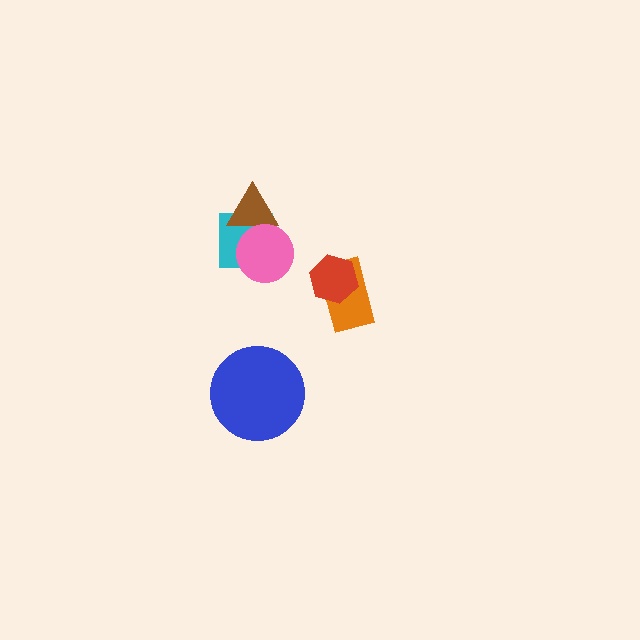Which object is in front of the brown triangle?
The pink circle is in front of the brown triangle.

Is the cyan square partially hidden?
Yes, it is partially covered by another shape.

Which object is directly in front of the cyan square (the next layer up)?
The brown triangle is directly in front of the cyan square.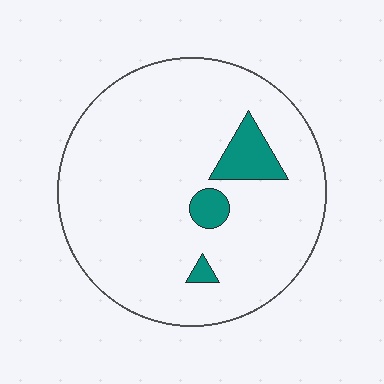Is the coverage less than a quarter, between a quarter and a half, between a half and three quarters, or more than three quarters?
Less than a quarter.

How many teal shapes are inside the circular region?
3.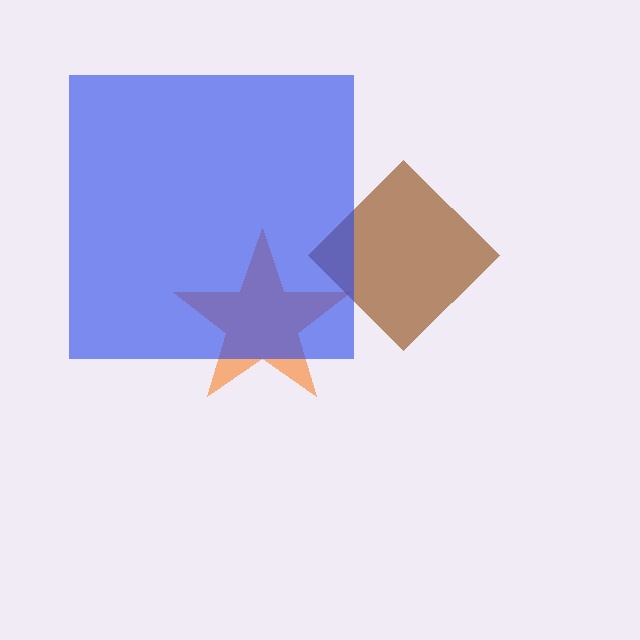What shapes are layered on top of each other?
The layered shapes are: an orange star, a brown diamond, a blue square.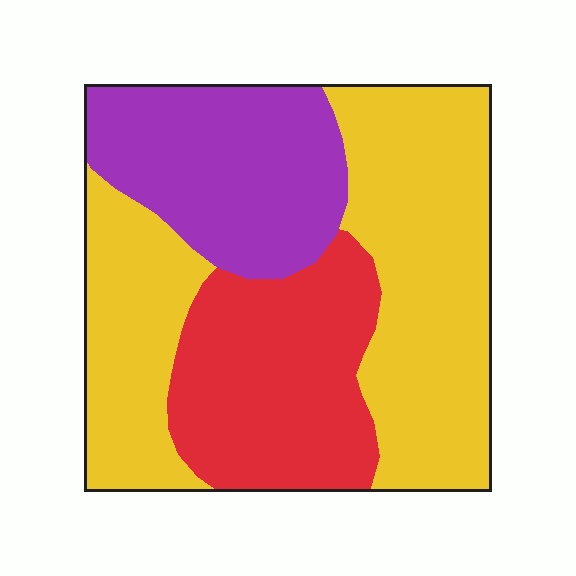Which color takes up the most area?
Yellow, at roughly 50%.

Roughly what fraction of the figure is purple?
Purple takes up between a sixth and a third of the figure.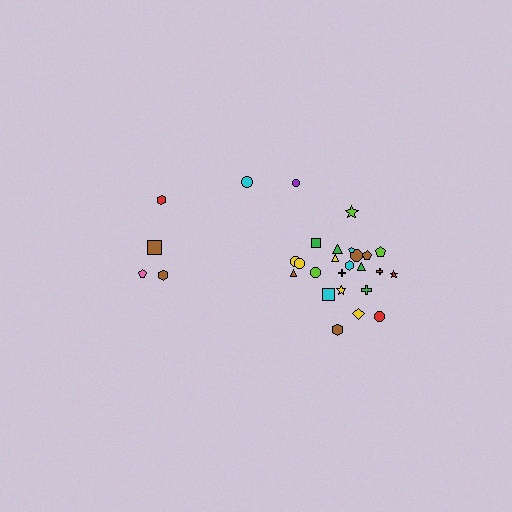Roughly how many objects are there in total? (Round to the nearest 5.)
Roughly 30 objects in total.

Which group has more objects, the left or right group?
The right group.